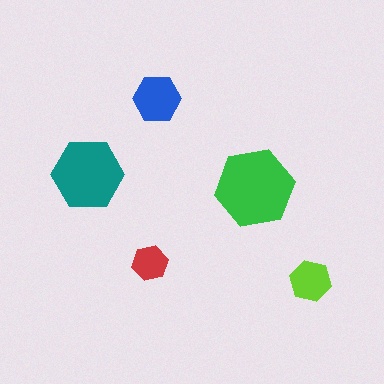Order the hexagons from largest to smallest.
the green one, the teal one, the blue one, the lime one, the red one.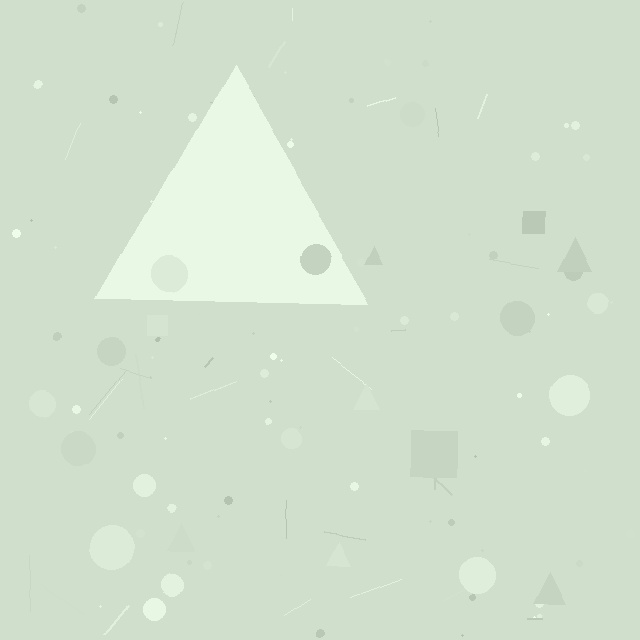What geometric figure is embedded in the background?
A triangle is embedded in the background.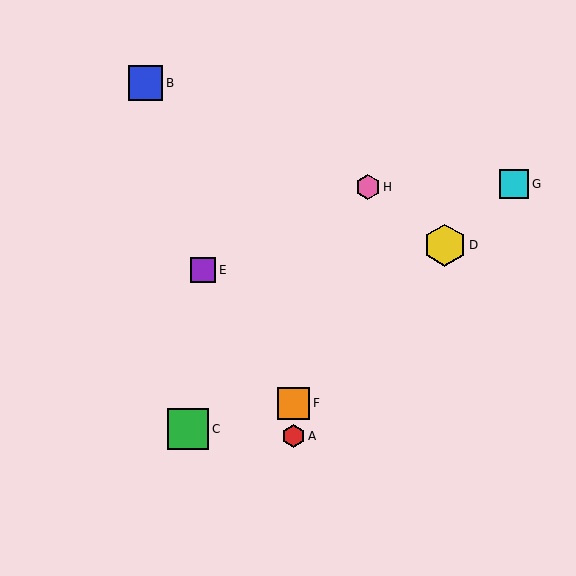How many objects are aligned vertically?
2 objects (A, F) are aligned vertically.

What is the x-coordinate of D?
Object D is at x≈445.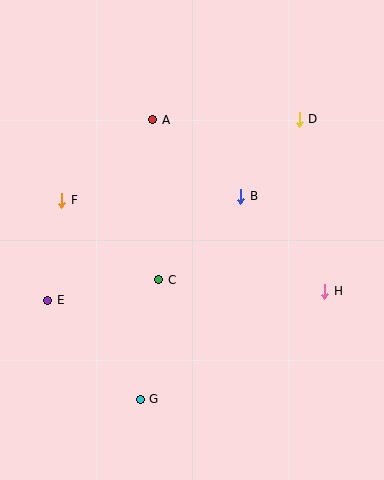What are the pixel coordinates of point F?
Point F is at (62, 200).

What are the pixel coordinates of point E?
Point E is at (48, 300).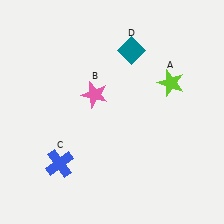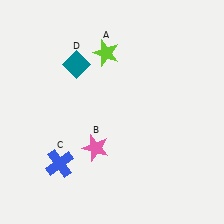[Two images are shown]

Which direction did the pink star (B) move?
The pink star (B) moved down.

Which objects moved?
The objects that moved are: the lime star (A), the pink star (B), the teal diamond (D).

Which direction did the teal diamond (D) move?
The teal diamond (D) moved left.